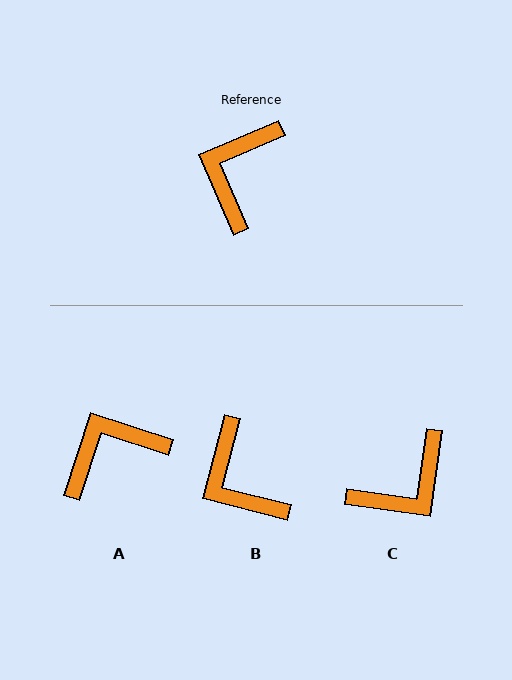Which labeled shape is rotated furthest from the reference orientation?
C, about 149 degrees away.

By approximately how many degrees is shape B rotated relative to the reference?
Approximately 52 degrees counter-clockwise.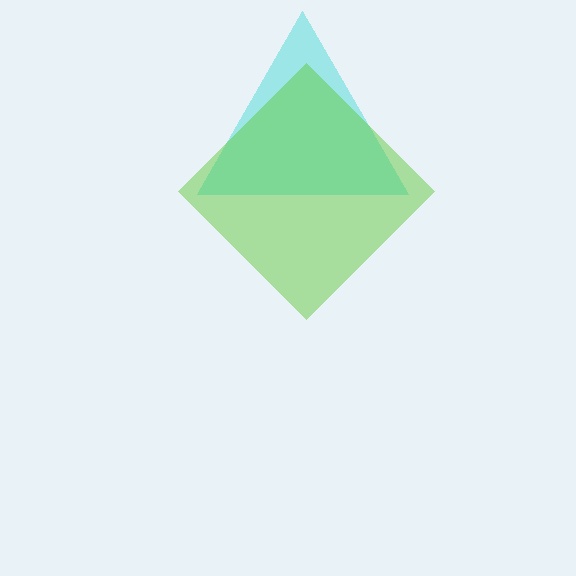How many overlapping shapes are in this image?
There are 2 overlapping shapes in the image.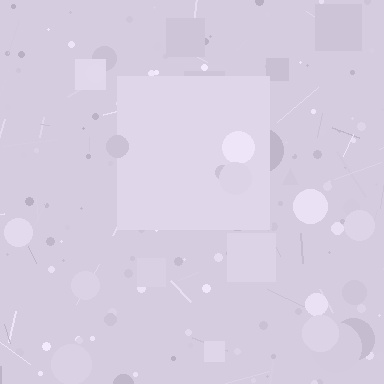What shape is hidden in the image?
A square is hidden in the image.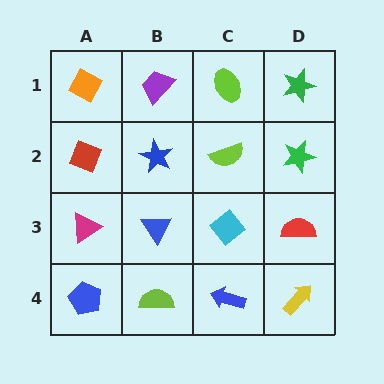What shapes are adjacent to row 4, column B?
A blue triangle (row 3, column B), a blue pentagon (row 4, column A), a blue arrow (row 4, column C).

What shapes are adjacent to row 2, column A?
An orange diamond (row 1, column A), a magenta triangle (row 3, column A), a blue star (row 2, column B).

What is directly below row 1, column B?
A blue star.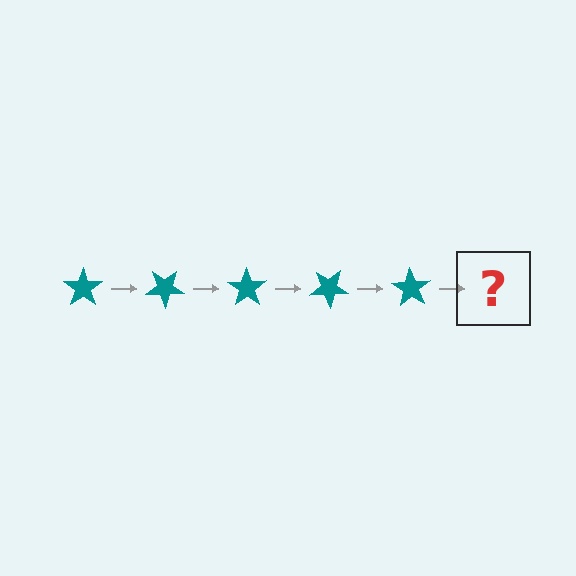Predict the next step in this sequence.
The next step is a teal star rotated 175 degrees.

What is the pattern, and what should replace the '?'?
The pattern is that the star rotates 35 degrees each step. The '?' should be a teal star rotated 175 degrees.